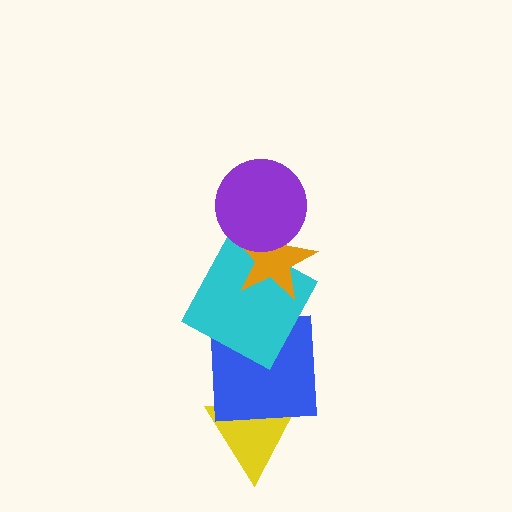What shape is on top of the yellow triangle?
The blue square is on top of the yellow triangle.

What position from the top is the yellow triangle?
The yellow triangle is 5th from the top.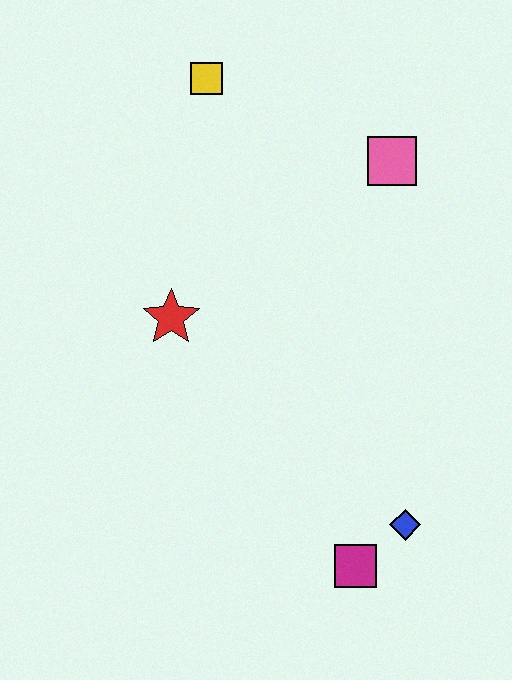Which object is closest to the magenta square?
The blue diamond is closest to the magenta square.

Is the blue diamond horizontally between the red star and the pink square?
No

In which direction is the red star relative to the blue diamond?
The red star is to the left of the blue diamond.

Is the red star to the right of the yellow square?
No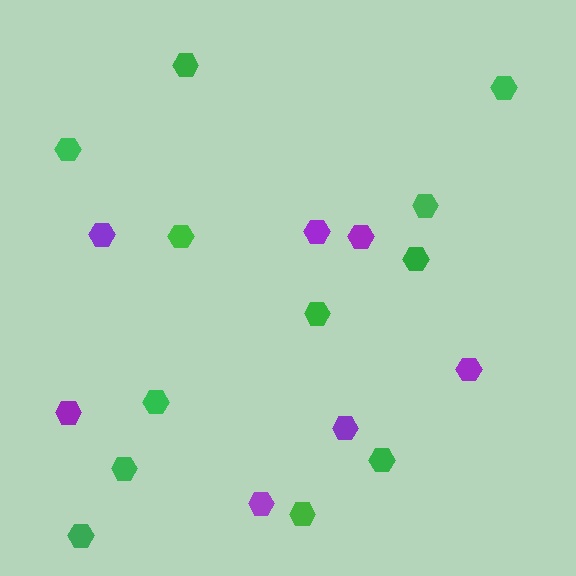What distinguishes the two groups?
There are 2 groups: one group of green hexagons (12) and one group of purple hexagons (7).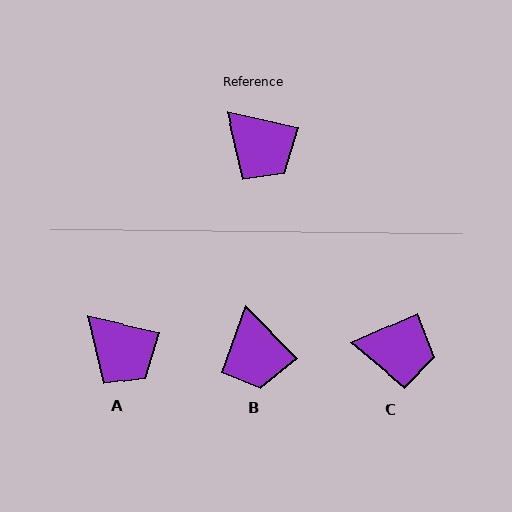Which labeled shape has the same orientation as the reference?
A.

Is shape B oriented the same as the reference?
No, it is off by about 33 degrees.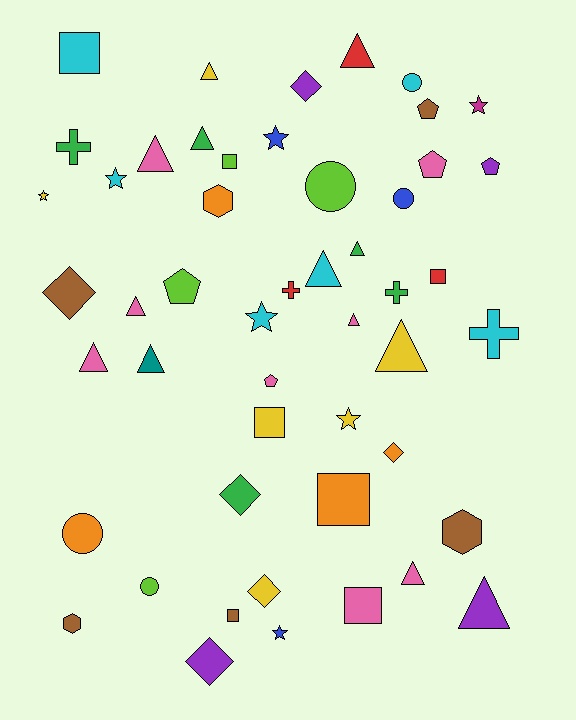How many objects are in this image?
There are 50 objects.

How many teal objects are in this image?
There is 1 teal object.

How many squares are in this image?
There are 7 squares.